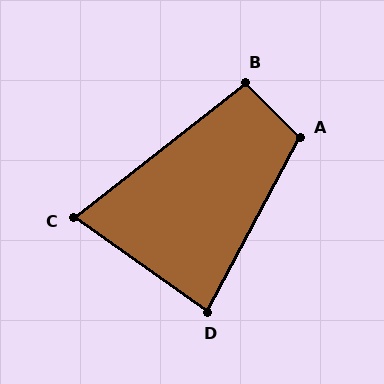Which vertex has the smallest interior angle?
C, at approximately 73 degrees.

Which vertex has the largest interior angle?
A, at approximately 107 degrees.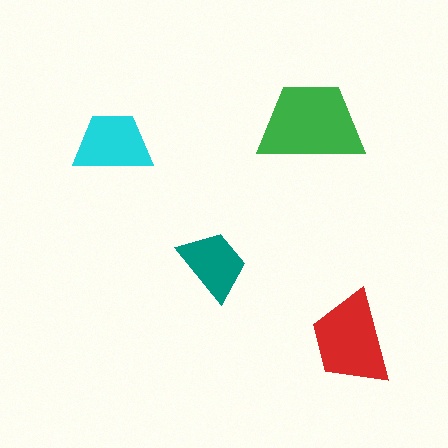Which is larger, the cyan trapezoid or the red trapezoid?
The red one.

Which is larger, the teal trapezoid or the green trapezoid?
The green one.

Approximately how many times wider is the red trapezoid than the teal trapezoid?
About 1.5 times wider.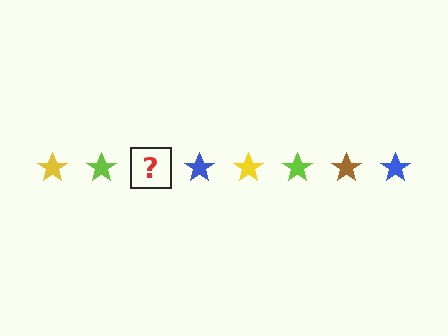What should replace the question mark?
The question mark should be replaced with a brown star.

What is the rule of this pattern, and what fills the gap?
The rule is that the pattern cycles through yellow, lime, brown, blue stars. The gap should be filled with a brown star.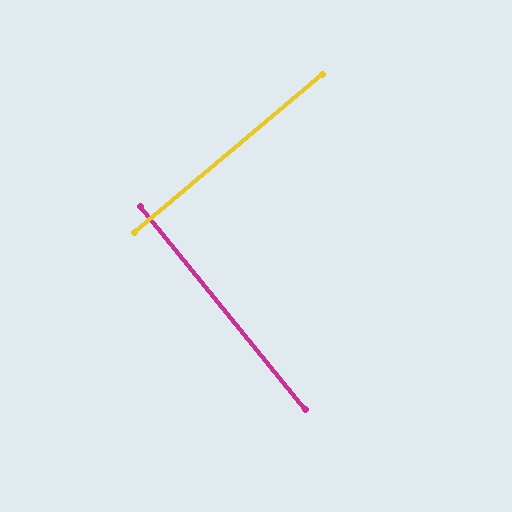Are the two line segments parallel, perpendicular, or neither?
Perpendicular — they meet at approximately 89°.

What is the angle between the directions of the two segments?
Approximately 89 degrees.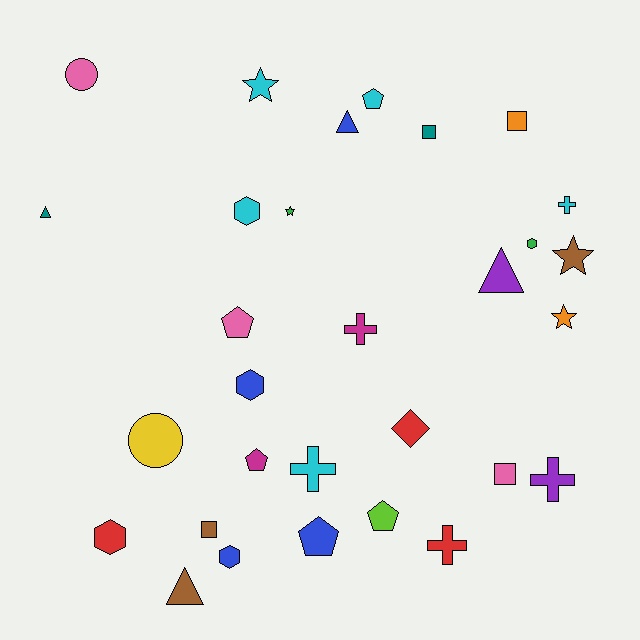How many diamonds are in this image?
There is 1 diamond.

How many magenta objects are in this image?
There are 2 magenta objects.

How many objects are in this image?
There are 30 objects.